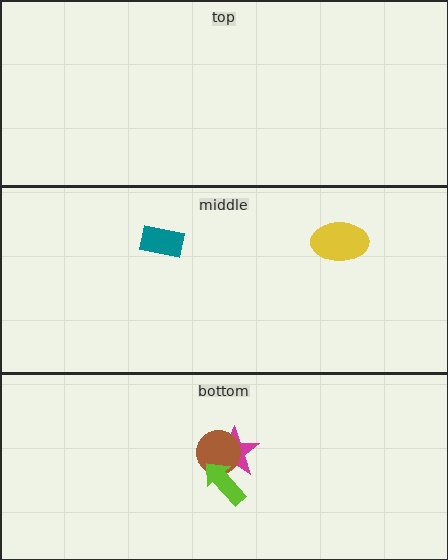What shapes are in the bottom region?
The magenta star, the brown circle, the lime arrow.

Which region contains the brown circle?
The bottom region.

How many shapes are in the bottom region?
3.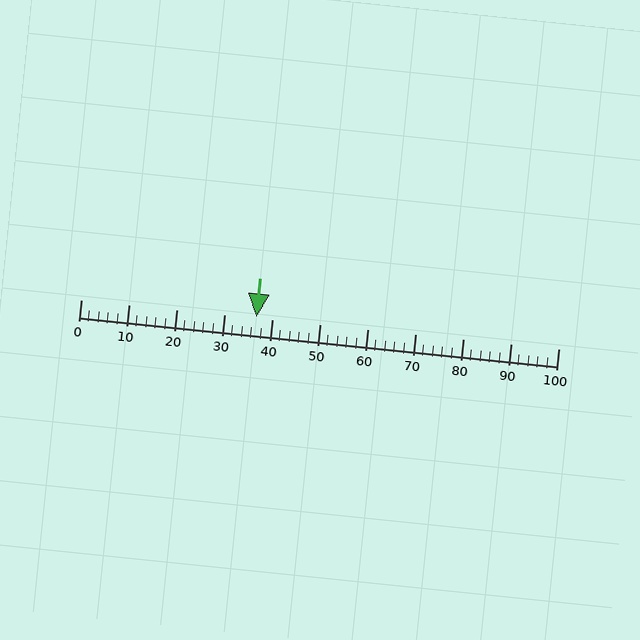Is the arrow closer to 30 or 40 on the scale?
The arrow is closer to 40.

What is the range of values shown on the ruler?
The ruler shows values from 0 to 100.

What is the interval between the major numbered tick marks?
The major tick marks are spaced 10 units apart.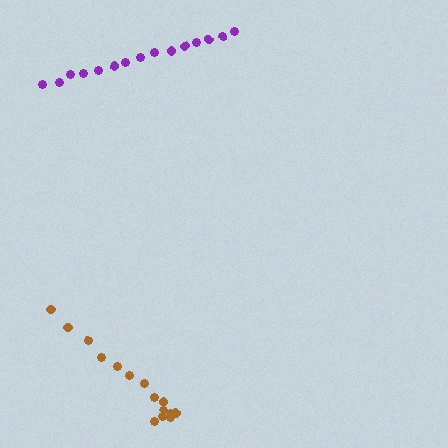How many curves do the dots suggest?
There are 2 distinct paths.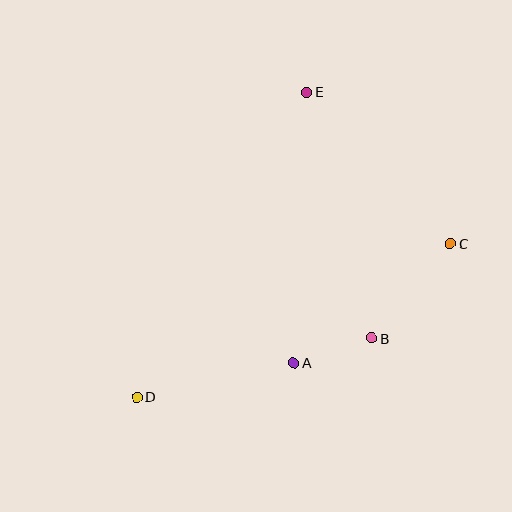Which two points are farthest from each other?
Points C and D are farthest from each other.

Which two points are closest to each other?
Points A and B are closest to each other.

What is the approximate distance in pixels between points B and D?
The distance between B and D is approximately 242 pixels.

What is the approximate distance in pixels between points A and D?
The distance between A and D is approximately 161 pixels.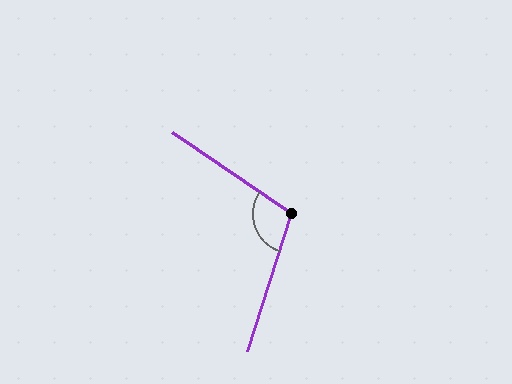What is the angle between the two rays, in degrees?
Approximately 107 degrees.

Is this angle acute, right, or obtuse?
It is obtuse.